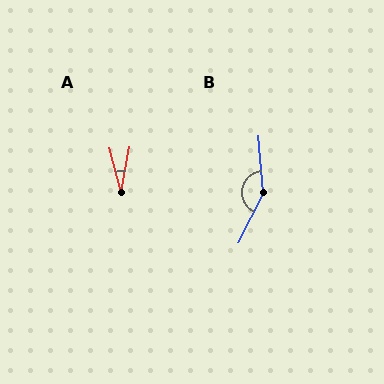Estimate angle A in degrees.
Approximately 25 degrees.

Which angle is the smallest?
A, at approximately 25 degrees.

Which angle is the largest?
B, at approximately 148 degrees.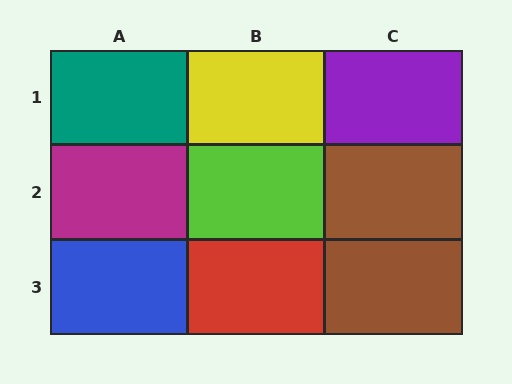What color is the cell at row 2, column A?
Magenta.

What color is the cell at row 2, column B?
Lime.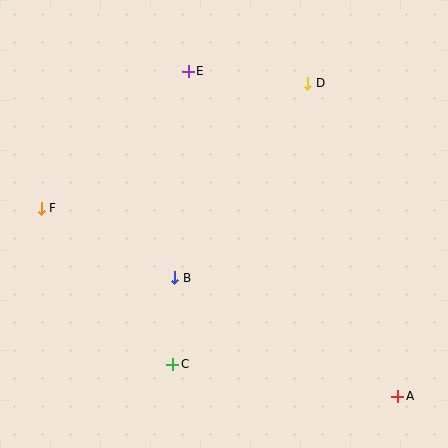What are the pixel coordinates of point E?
Point E is at (188, 71).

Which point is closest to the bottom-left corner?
Point C is closest to the bottom-left corner.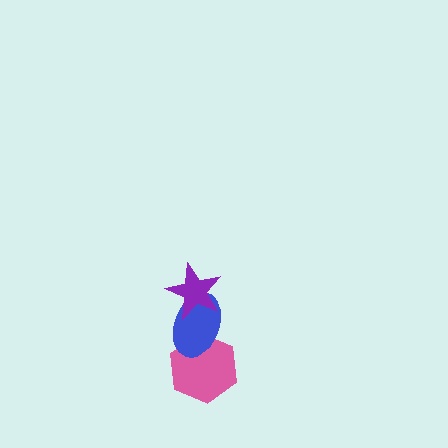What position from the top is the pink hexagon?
The pink hexagon is 3rd from the top.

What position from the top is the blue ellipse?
The blue ellipse is 2nd from the top.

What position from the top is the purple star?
The purple star is 1st from the top.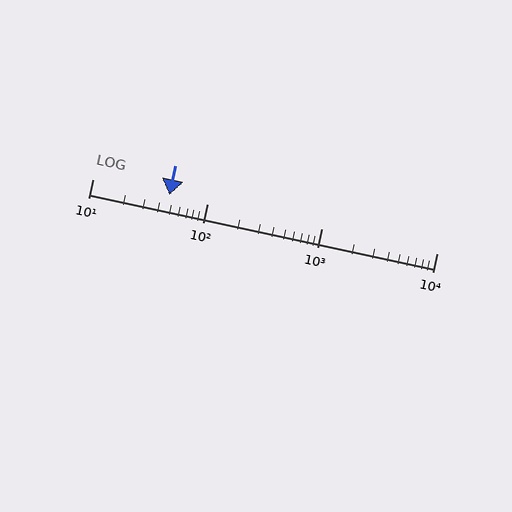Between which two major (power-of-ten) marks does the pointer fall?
The pointer is between 10 and 100.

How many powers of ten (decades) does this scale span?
The scale spans 3 decades, from 10 to 10000.